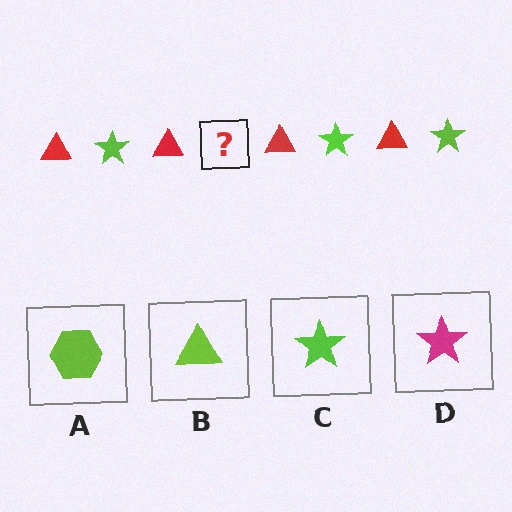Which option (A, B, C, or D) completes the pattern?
C.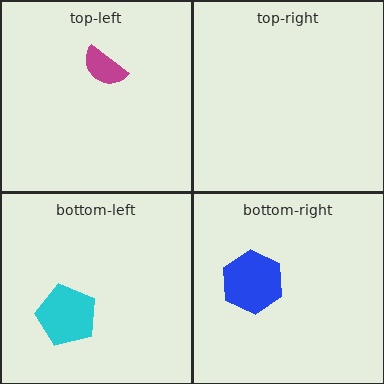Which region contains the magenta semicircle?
The top-left region.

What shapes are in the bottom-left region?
The cyan pentagon.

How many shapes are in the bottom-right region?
1.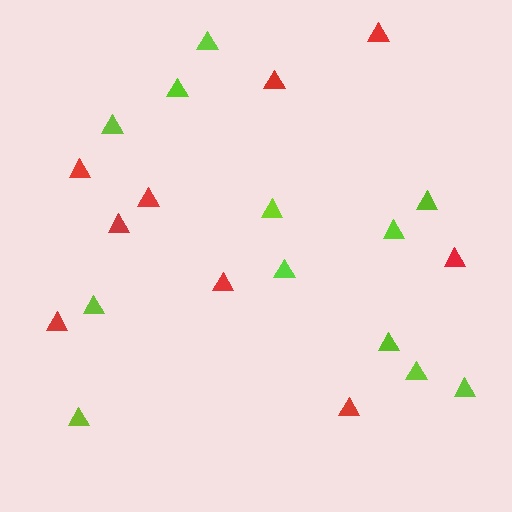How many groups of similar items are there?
There are 2 groups: one group of red triangles (9) and one group of lime triangles (12).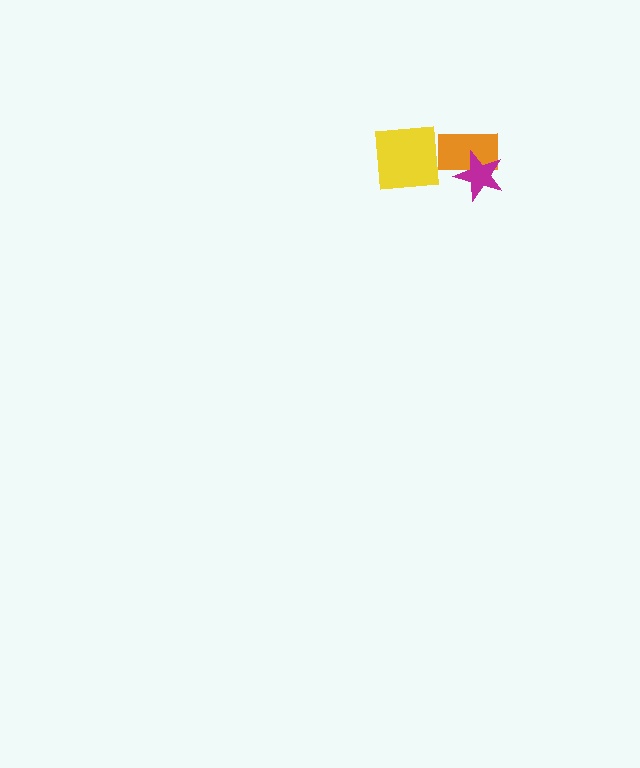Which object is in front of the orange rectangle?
The magenta star is in front of the orange rectangle.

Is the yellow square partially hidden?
No, no other shape covers it.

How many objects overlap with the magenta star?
1 object overlaps with the magenta star.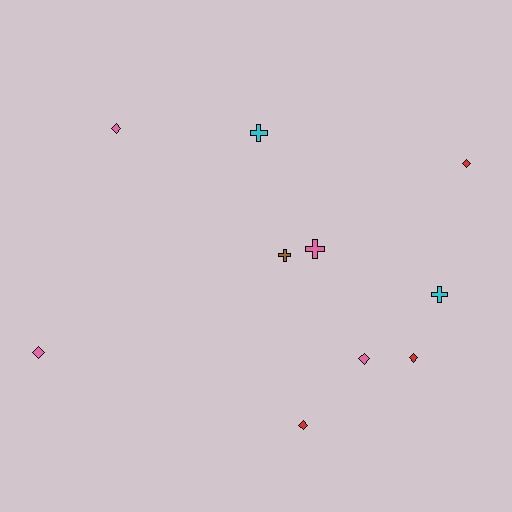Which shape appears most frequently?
Diamond, with 6 objects.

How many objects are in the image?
There are 10 objects.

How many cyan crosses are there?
There are 2 cyan crosses.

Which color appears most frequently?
Pink, with 4 objects.